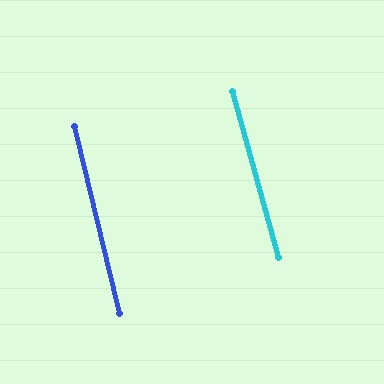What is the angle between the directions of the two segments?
Approximately 2 degrees.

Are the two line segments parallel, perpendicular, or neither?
Parallel — their directions differ by only 1.6°.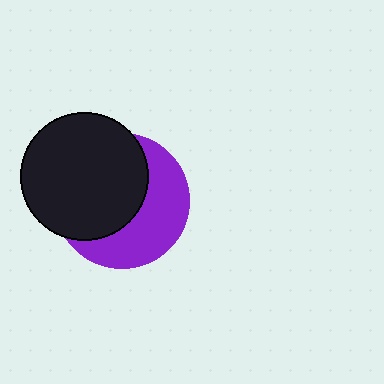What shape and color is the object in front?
The object in front is a black circle.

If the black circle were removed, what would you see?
You would see the complete purple circle.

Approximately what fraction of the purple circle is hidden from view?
Roughly 55% of the purple circle is hidden behind the black circle.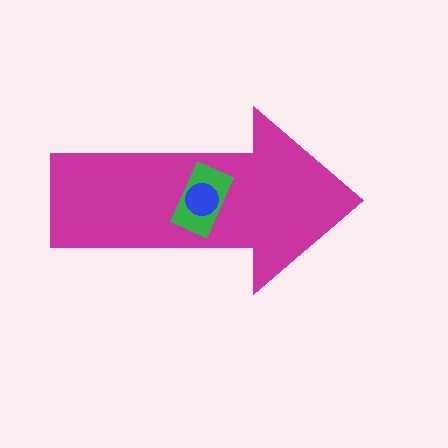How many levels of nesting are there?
3.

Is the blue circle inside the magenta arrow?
Yes.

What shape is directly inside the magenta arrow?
The green rectangle.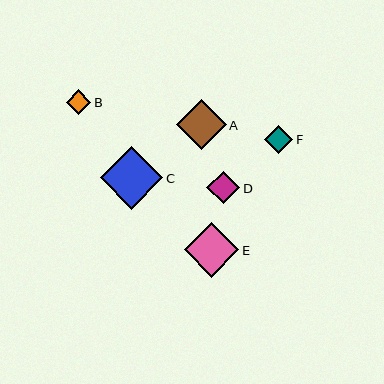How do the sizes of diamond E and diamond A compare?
Diamond E and diamond A are approximately the same size.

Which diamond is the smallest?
Diamond B is the smallest with a size of approximately 24 pixels.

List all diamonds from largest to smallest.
From largest to smallest: C, E, A, D, F, B.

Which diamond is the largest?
Diamond C is the largest with a size of approximately 63 pixels.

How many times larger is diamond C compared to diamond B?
Diamond C is approximately 2.6 times the size of diamond B.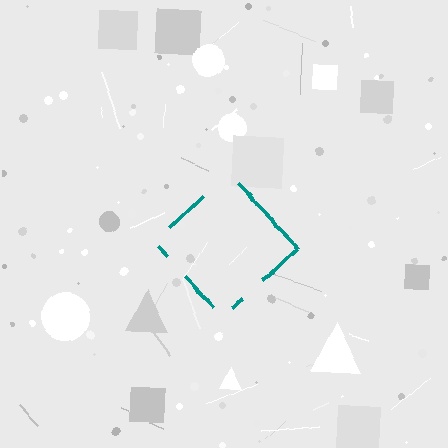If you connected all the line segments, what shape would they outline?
They would outline a diamond.